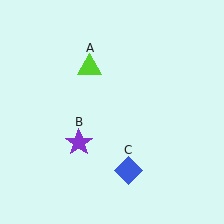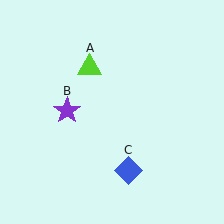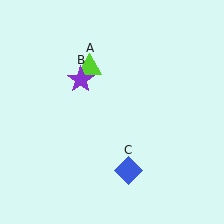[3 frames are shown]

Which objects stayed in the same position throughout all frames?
Lime triangle (object A) and blue diamond (object C) remained stationary.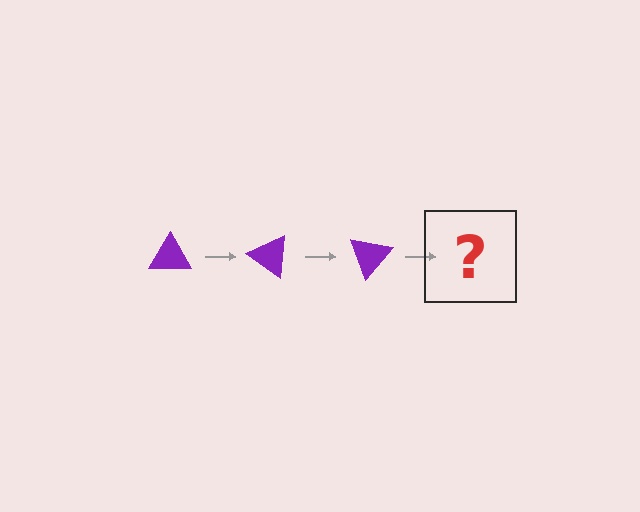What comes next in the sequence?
The next element should be a purple triangle rotated 105 degrees.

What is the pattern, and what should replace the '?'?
The pattern is that the triangle rotates 35 degrees each step. The '?' should be a purple triangle rotated 105 degrees.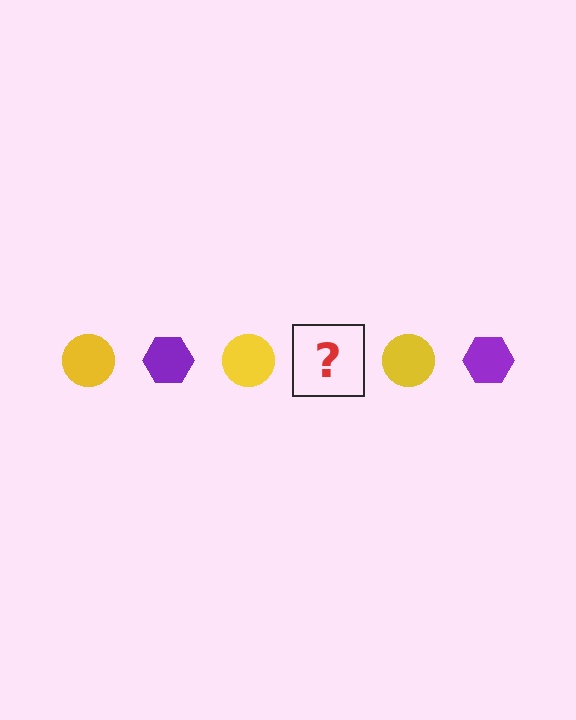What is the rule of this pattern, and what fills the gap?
The rule is that the pattern alternates between yellow circle and purple hexagon. The gap should be filled with a purple hexagon.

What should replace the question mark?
The question mark should be replaced with a purple hexagon.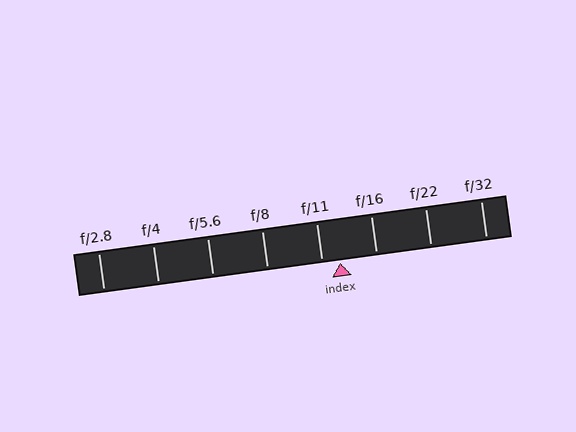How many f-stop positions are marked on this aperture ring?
There are 8 f-stop positions marked.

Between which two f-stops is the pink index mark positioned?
The index mark is between f/11 and f/16.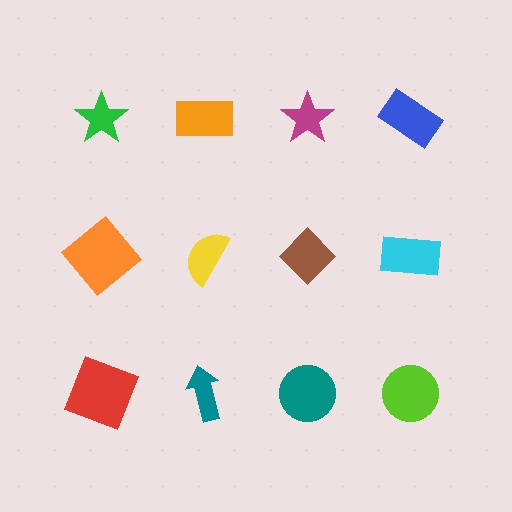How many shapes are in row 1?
4 shapes.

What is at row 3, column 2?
A teal arrow.